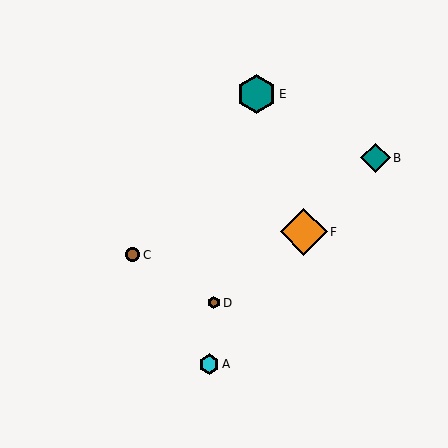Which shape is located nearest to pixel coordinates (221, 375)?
The cyan hexagon (labeled A) at (209, 364) is nearest to that location.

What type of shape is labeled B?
Shape B is a teal diamond.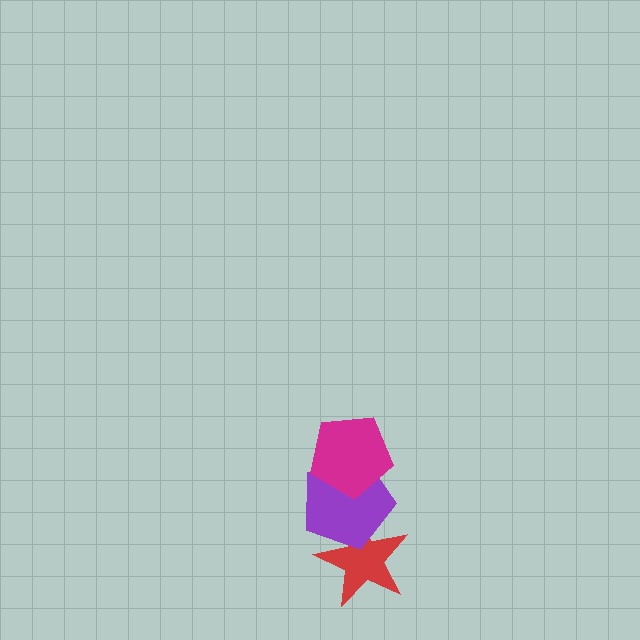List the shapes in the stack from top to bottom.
From top to bottom: the magenta pentagon, the purple pentagon, the red star.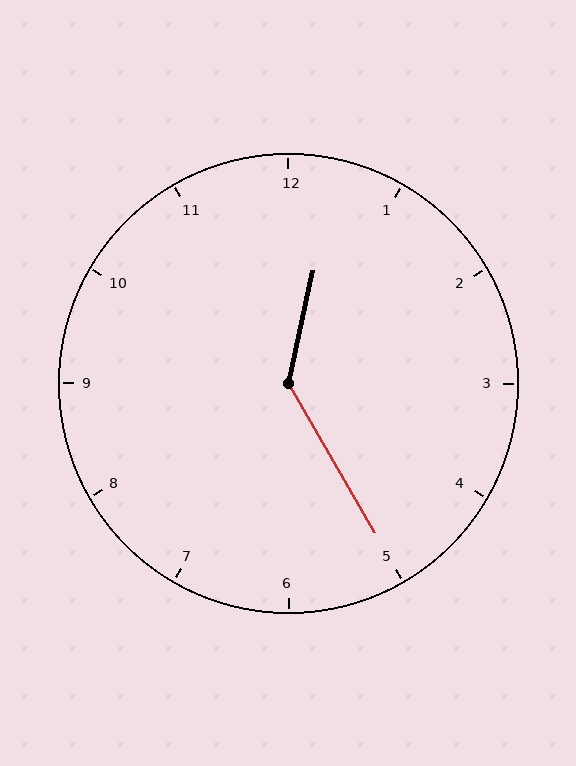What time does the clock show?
12:25.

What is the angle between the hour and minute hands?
Approximately 138 degrees.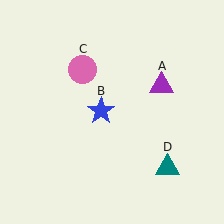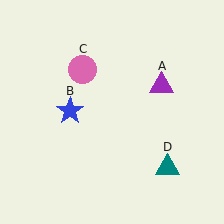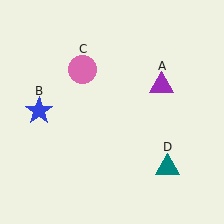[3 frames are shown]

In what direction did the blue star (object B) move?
The blue star (object B) moved left.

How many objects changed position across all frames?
1 object changed position: blue star (object B).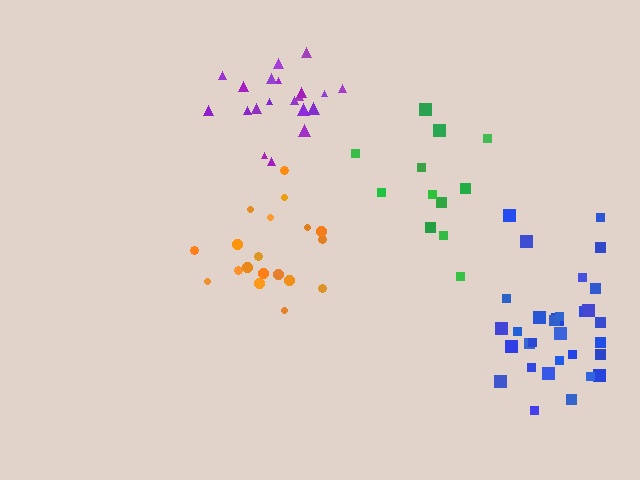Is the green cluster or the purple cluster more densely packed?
Purple.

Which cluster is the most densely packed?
Purple.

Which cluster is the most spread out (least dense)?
Green.